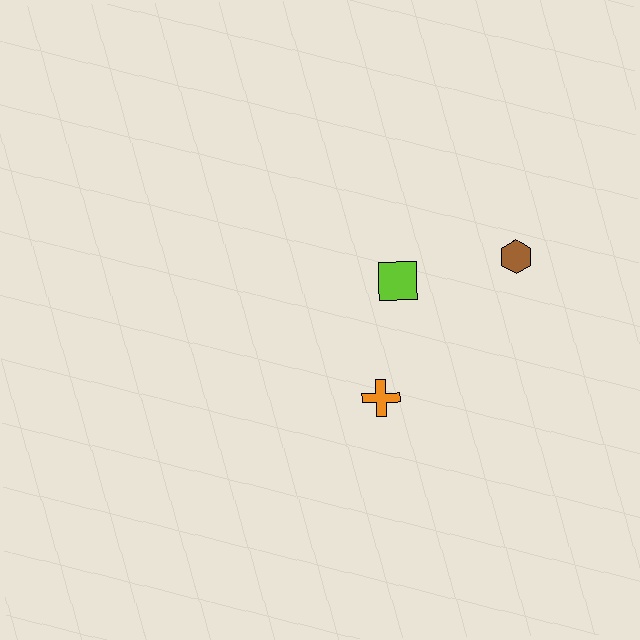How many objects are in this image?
There are 3 objects.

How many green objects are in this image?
There are no green objects.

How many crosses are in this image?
There is 1 cross.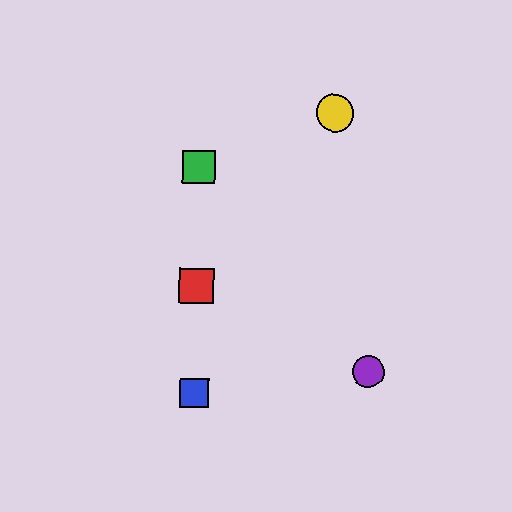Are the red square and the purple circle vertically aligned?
No, the red square is at x≈197 and the purple circle is at x≈368.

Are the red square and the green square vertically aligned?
Yes, both are at x≈197.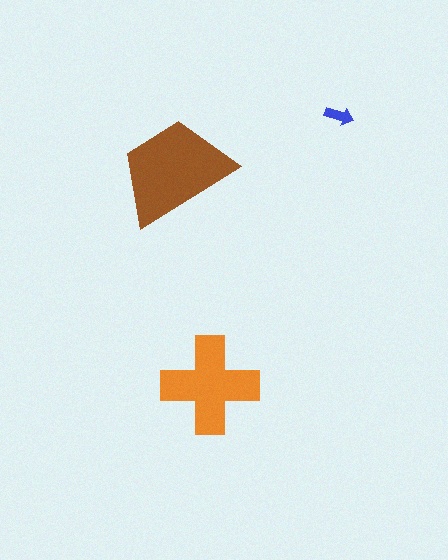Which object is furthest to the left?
The brown trapezoid is leftmost.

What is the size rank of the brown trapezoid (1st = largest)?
1st.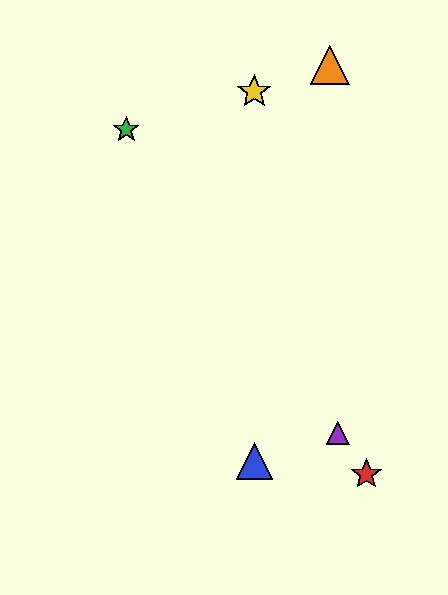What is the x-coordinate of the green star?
The green star is at x≈126.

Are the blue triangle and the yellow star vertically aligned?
Yes, both are at x≈254.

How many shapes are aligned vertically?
2 shapes (the blue triangle, the yellow star) are aligned vertically.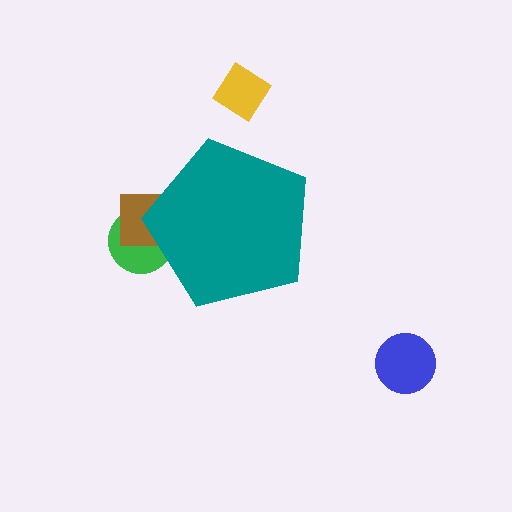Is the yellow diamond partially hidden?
No, the yellow diamond is fully visible.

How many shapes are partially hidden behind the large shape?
2 shapes are partially hidden.